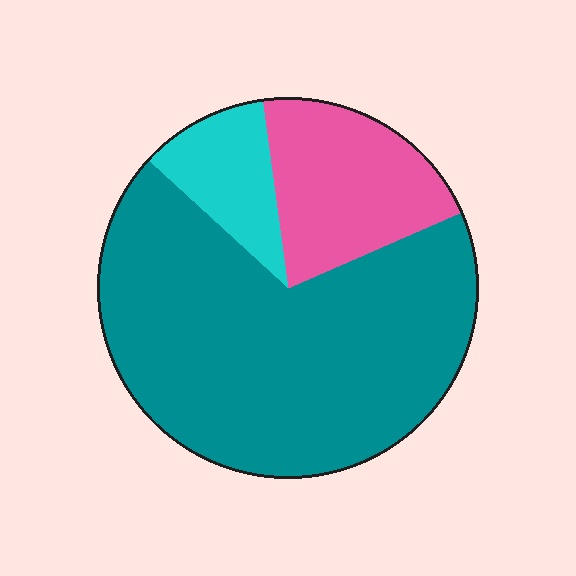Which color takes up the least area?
Cyan, at roughly 10%.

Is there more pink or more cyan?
Pink.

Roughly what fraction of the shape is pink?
Pink covers 21% of the shape.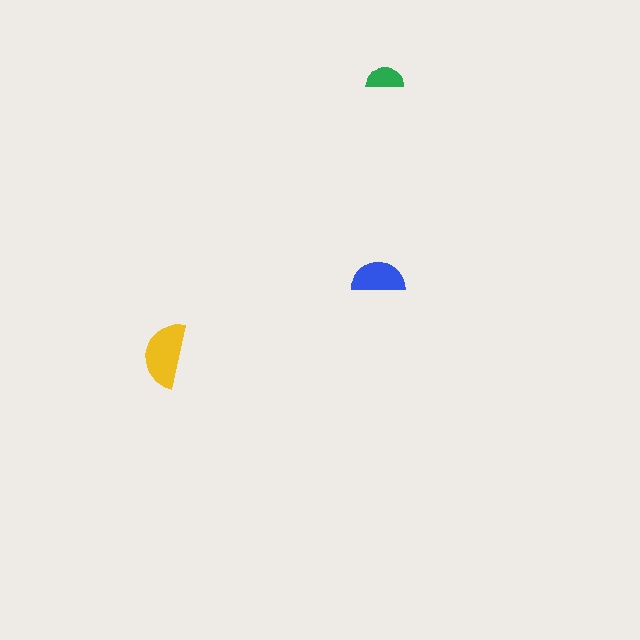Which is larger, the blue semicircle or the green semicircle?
The blue one.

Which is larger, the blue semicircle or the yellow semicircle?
The yellow one.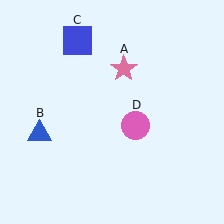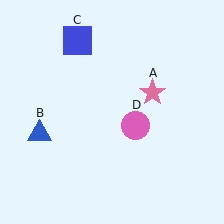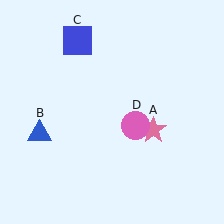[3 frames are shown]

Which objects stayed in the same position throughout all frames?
Blue triangle (object B) and blue square (object C) and pink circle (object D) remained stationary.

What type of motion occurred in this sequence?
The pink star (object A) rotated clockwise around the center of the scene.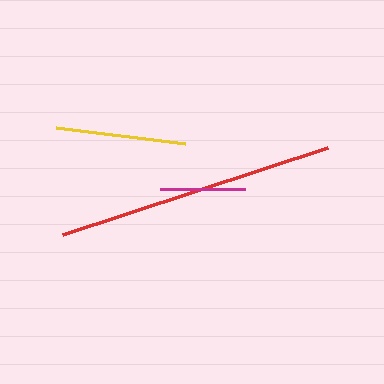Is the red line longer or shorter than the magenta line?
The red line is longer than the magenta line.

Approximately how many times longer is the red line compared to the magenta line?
The red line is approximately 3.3 times the length of the magenta line.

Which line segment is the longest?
The red line is the longest at approximately 278 pixels.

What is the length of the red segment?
The red segment is approximately 278 pixels long.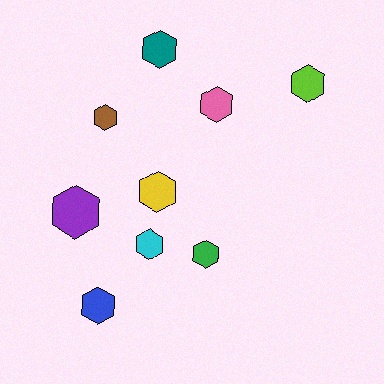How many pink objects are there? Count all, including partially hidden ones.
There is 1 pink object.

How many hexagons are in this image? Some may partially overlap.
There are 9 hexagons.